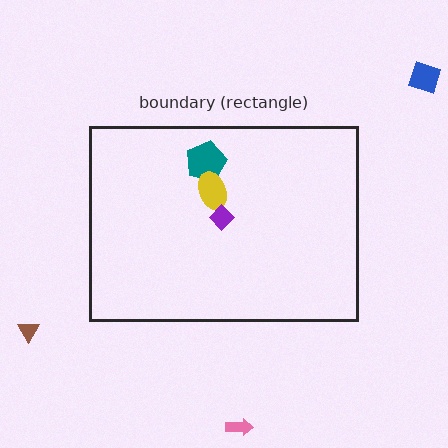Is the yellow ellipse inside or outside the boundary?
Inside.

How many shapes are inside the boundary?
3 inside, 3 outside.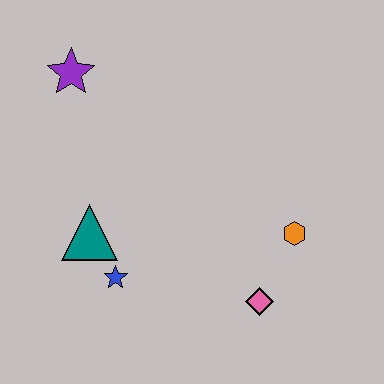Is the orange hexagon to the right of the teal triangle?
Yes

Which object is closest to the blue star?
The teal triangle is closest to the blue star.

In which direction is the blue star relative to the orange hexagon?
The blue star is to the left of the orange hexagon.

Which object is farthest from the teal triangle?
The orange hexagon is farthest from the teal triangle.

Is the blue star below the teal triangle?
Yes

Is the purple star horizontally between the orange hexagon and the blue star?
No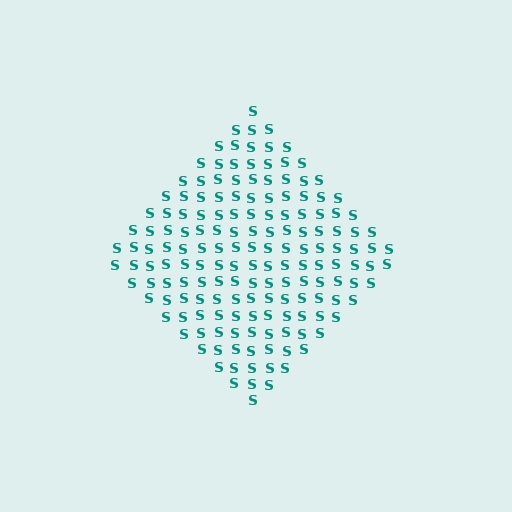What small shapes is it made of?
It is made of small letter S's.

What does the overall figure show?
The overall figure shows a diamond.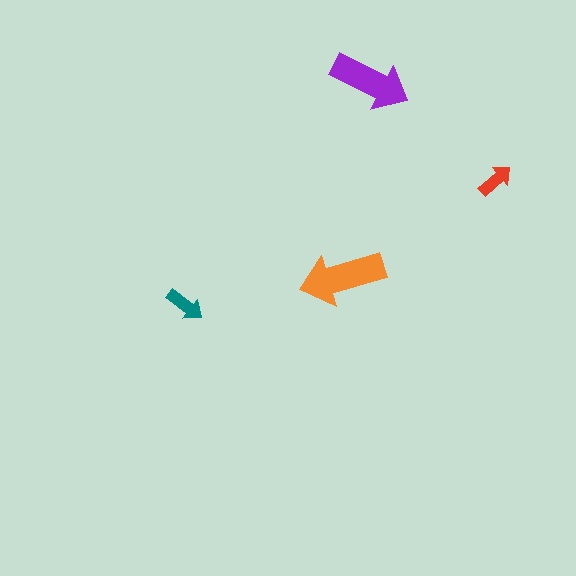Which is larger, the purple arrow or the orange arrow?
The orange one.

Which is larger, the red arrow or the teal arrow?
The teal one.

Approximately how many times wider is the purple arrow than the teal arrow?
About 2 times wider.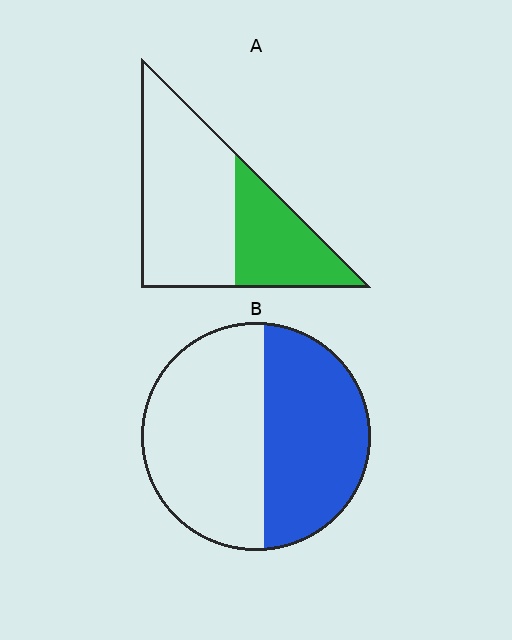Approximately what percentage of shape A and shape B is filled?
A is approximately 35% and B is approximately 45%.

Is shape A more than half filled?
No.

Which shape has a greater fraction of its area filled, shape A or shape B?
Shape B.